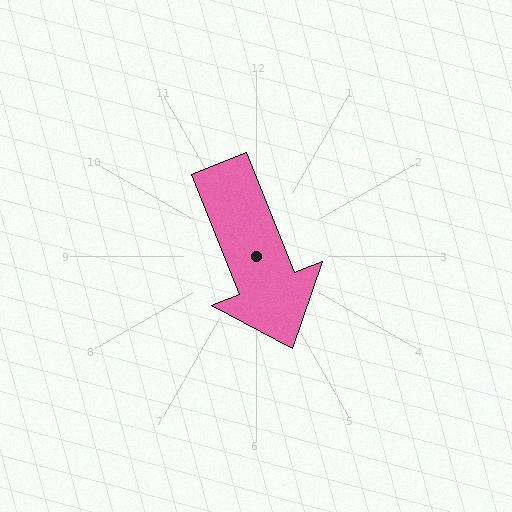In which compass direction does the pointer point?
South.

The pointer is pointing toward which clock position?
Roughly 5 o'clock.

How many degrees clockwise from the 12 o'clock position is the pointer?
Approximately 158 degrees.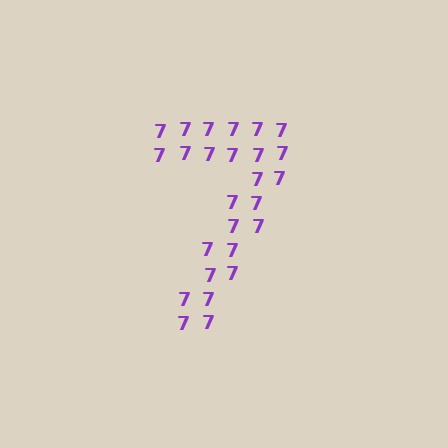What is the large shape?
The large shape is the digit 7.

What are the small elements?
The small elements are digit 7's.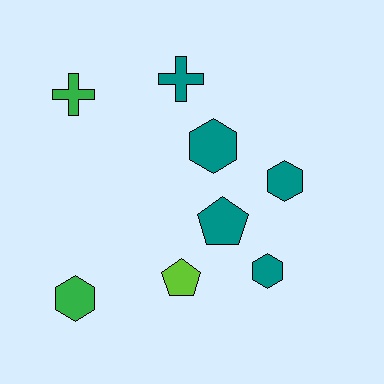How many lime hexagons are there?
There are no lime hexagons.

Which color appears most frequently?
Teal, with 5 objects.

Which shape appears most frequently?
Hexagon, with 4 objects.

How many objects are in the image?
There are 8 objects.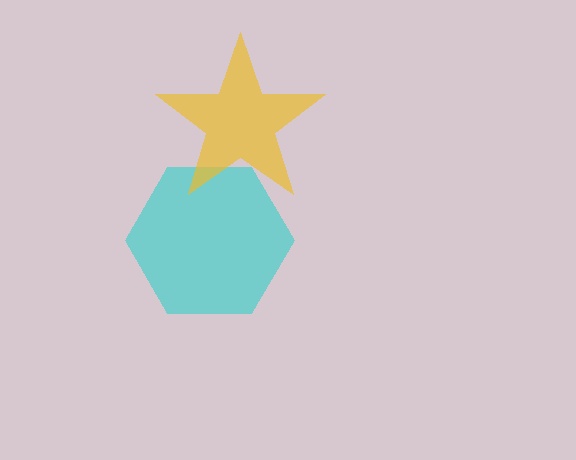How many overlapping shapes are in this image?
There are 2 overlapping shapes in the image.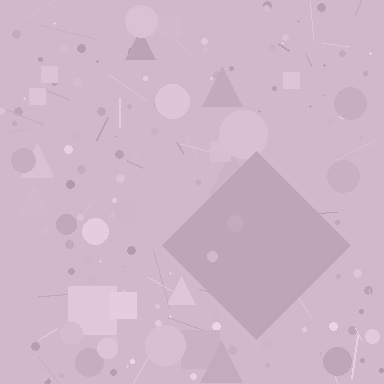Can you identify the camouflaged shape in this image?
The camouflaged shape is a diamond.